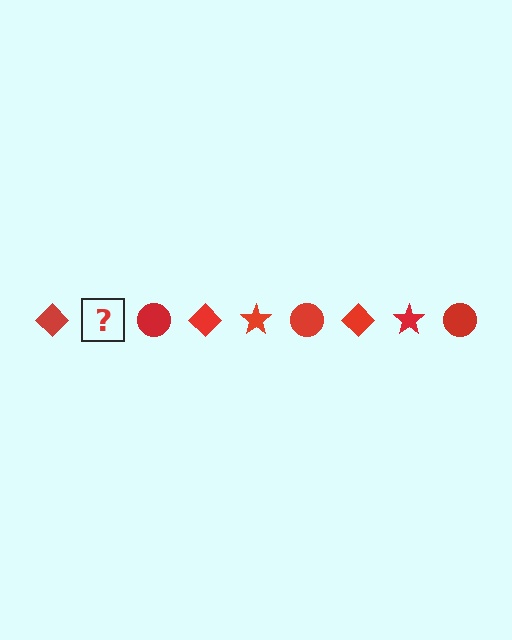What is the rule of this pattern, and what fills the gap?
The rule is that the pattern cycles through diamond, star, circle shapes in red. The gap should be filled with a red star.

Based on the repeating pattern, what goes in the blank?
The blank should be a red star.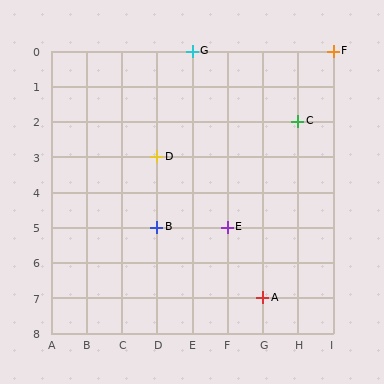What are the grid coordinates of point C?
Point C is at grid coordinates (H, 2).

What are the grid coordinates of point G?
Point G is at grid coordinates (E, 0).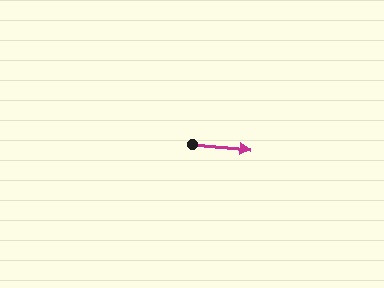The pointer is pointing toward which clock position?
Roughly 3 o'clock.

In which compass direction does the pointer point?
East.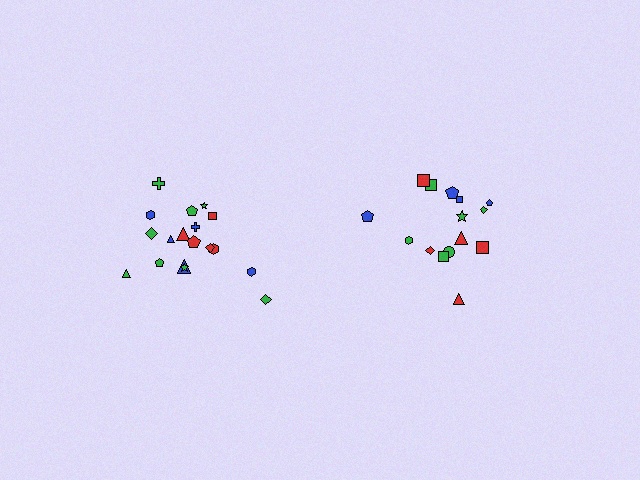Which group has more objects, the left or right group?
The left group.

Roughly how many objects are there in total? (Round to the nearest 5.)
Roughly 35 objects in total.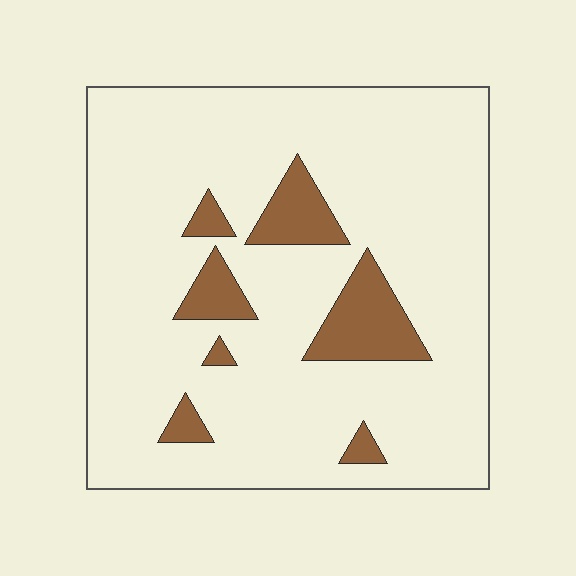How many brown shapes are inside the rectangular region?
7.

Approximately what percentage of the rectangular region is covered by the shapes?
Approximately 15%.